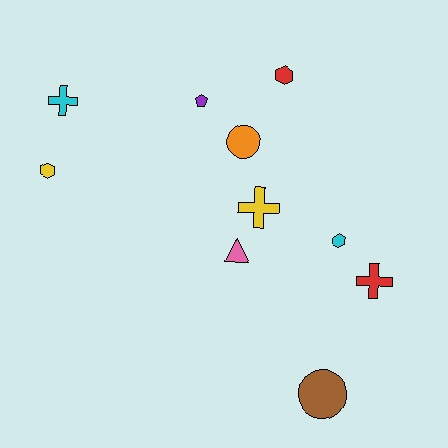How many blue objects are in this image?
There are no blue objects.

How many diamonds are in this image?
There are no diamonds.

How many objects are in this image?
There are 10 objects.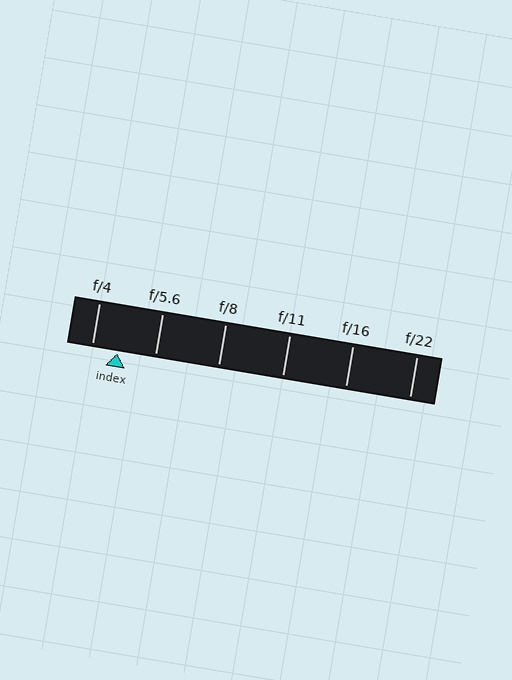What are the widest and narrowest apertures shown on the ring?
The widest aperture shown is f/4 and the narrowest is f/22.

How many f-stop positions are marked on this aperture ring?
There are 6 f-stop positions marked.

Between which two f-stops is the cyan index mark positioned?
The index mark is between f/4 and f/5.6.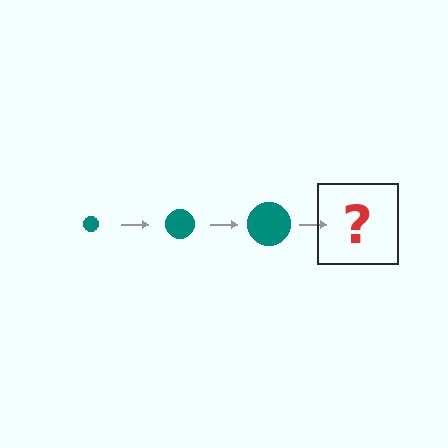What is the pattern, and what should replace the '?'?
The pattern is that the circle gets progressively larger each step. The '?' should be a teal circle, larger than the previous one.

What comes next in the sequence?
The next element should be a teal circle, larger than the previous one.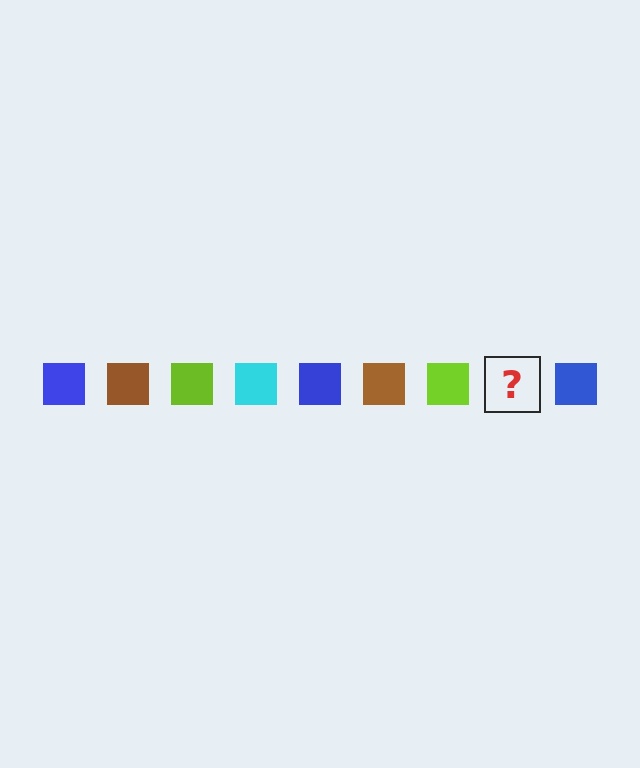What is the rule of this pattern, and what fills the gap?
The rule is that the pattern cycles through blue, brown, lime, cyan squares. The gap should be filled with a cyan square.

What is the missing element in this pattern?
The missing element is a cyan square.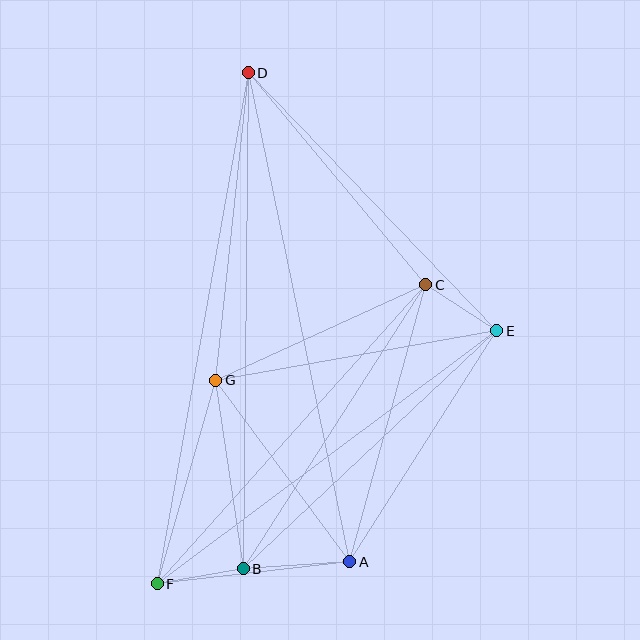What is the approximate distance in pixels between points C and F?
The distance between C and F is approximately 402 pixels.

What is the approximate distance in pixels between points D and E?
The distance between D and E is approximately 358 pixels.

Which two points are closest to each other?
Points C and E are closest to each other.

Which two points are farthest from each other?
Points D and F are farthest from each other.